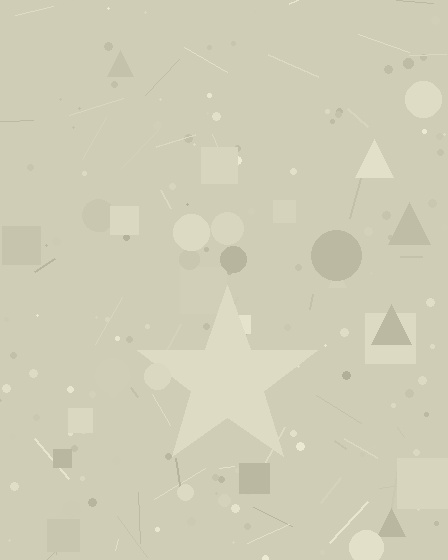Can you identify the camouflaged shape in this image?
The camouflaged shape is a star.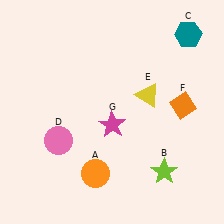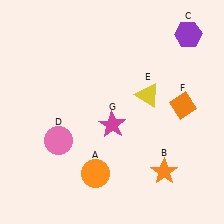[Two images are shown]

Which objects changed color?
B changed from lime to orange. C changed from teal to purple.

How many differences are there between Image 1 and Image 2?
There are 2 differences between the two images.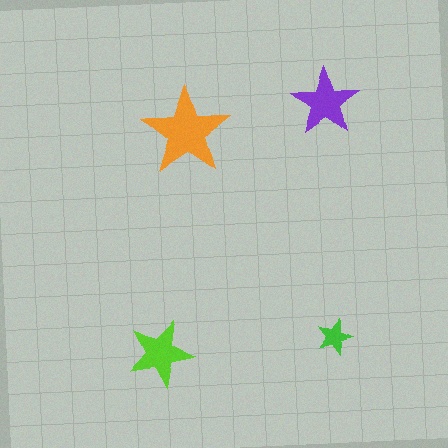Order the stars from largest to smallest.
the orange one, the purple one, the lime one, the green one.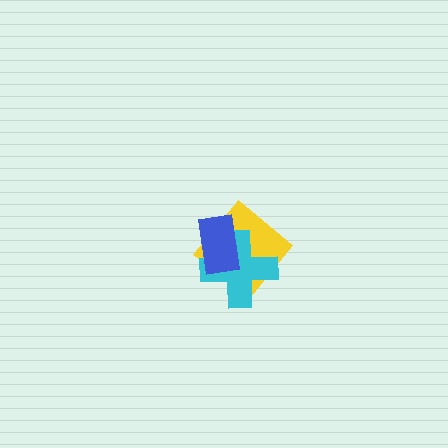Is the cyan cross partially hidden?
Yes, it is partially covered by another shape.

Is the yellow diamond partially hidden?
Yes, it is partially covered by another shape.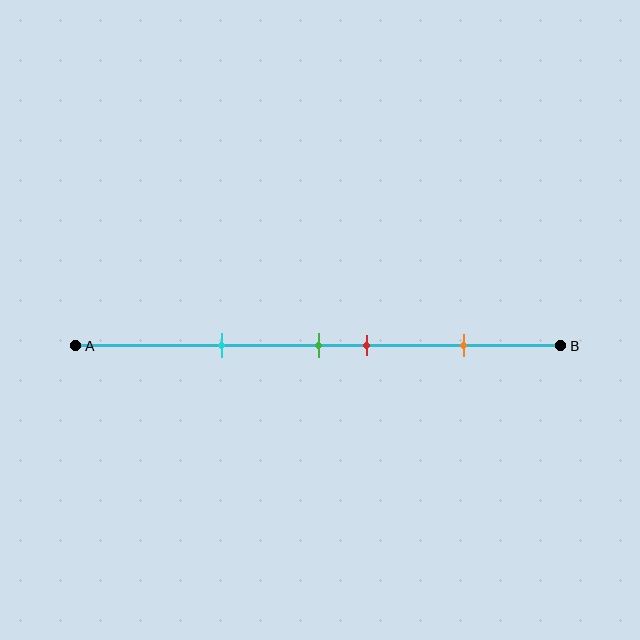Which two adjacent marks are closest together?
The green and red marks are the closest adjacent pair.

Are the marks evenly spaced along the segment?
No, the marks are not evenly spaced.